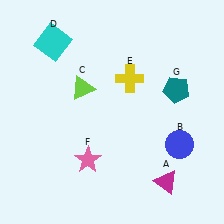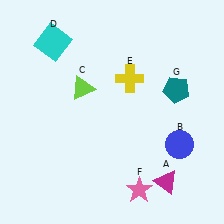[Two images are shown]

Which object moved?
The pink star (F) moved right.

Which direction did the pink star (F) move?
The pink star (F) moved right.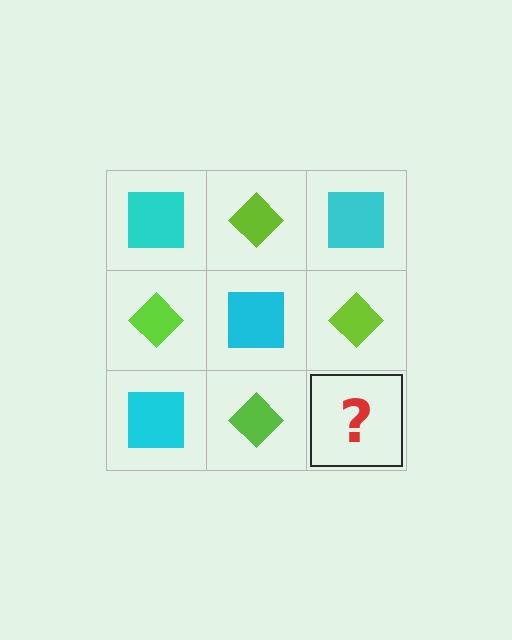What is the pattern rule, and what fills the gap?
The rule is that it alternates cyan square and lime diamond in a checkerboard pattern. The gap should be filled with a cyan square.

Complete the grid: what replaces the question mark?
The question mark should be replaced with a cyan square.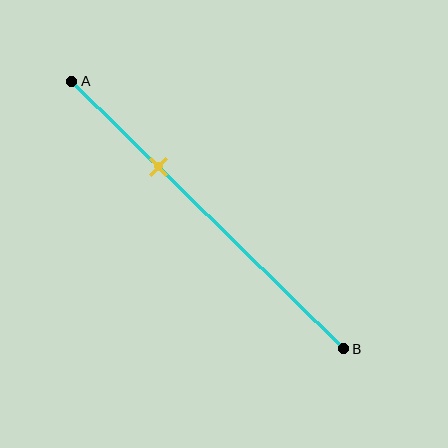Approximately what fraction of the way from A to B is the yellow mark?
The yellow mark is approximately 30% of the way from A to B.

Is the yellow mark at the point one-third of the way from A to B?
Yes, the mark is approximately at the one-third point.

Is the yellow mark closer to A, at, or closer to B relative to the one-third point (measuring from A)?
The yellow mark is approximately at the one-third point of segment AB.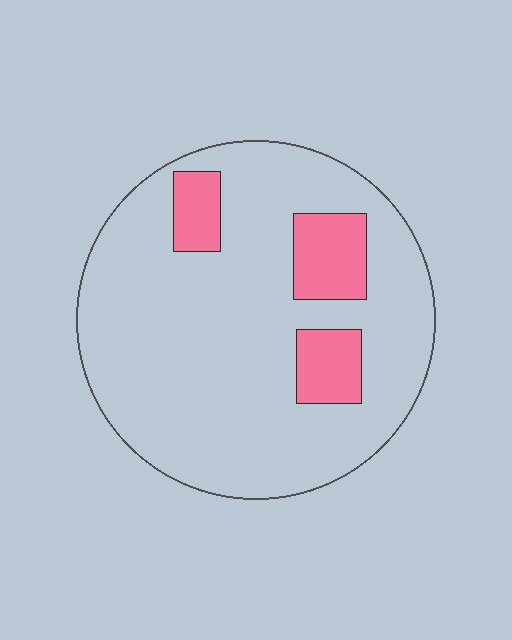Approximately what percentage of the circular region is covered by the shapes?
Approximately 15%.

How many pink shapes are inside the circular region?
3.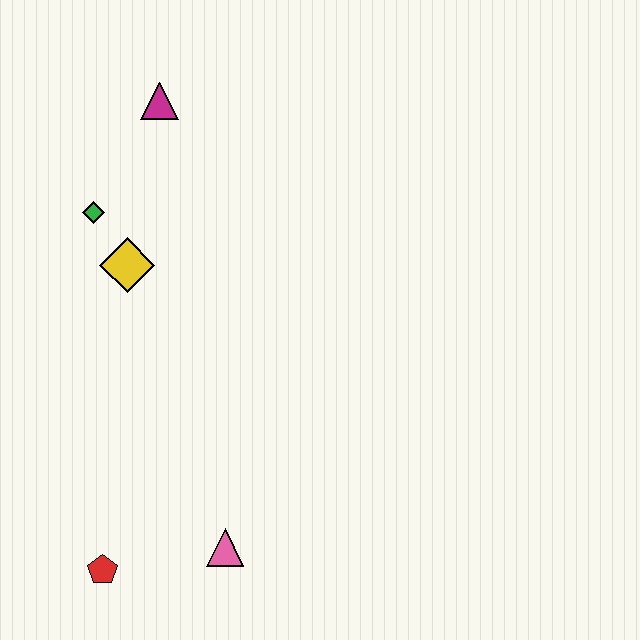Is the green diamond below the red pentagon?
No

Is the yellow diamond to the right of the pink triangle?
No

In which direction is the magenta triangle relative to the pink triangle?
The magenta triangle is above the pink triangle.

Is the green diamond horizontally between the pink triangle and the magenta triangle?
No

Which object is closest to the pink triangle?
The red pentagon is closest to the pink triangle.